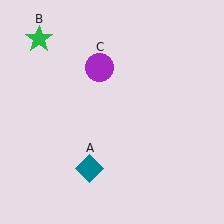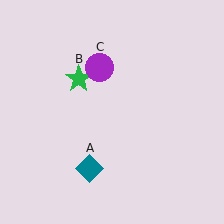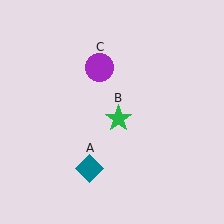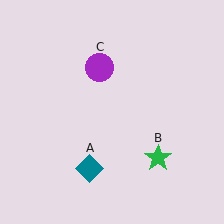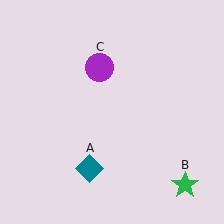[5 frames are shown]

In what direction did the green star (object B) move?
The green star (object B) moved down and to the right.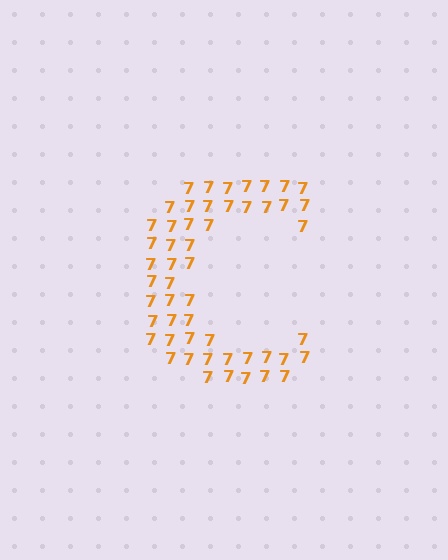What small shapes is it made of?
It is made of small digit 7's.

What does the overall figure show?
The overall figure shows the letter C.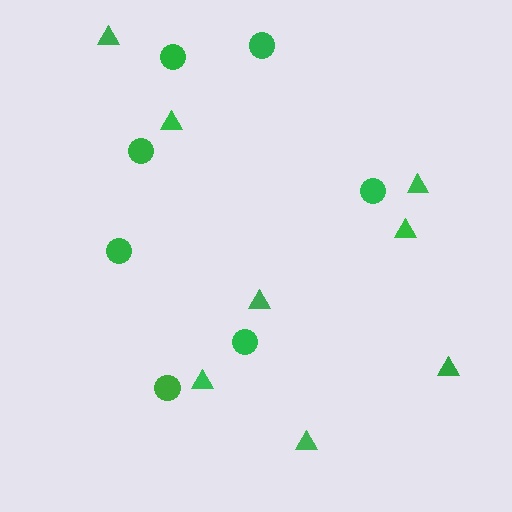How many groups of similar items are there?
There are 2 groups: one group of triangles (8) and one group of circles (7).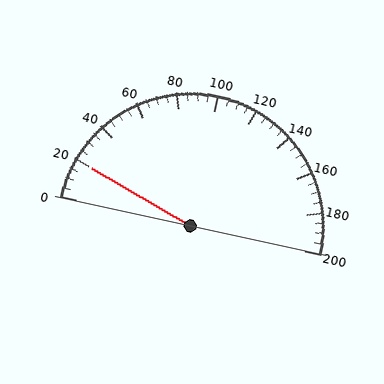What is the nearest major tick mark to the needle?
The nearest major tick mark is 20.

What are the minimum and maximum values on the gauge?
The gauge ranges from 0 to 200.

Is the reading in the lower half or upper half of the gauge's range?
The reading is in the lower half of the range (0 to 200).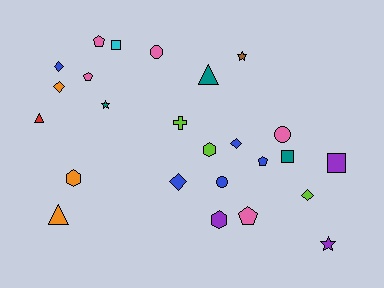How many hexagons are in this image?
There are 3 hexagons.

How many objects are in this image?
There are 25 objects.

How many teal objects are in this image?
There are 3 teal objects.